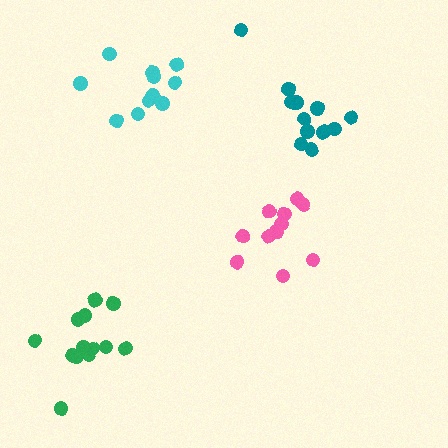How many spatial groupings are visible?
There are 4 spatial groupings.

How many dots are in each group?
Group 1: 12 dots, Group 2: 11 dots, Group 3: 11 dots, Group 4: 13 dots (47 total).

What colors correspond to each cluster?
The clusters are colored: teal, pink, cyan, green.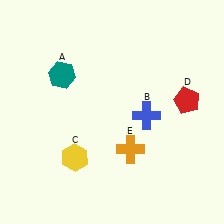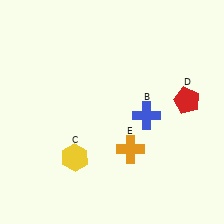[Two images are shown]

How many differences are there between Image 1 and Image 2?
There is 1 difference between the two images.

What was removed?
The teal hexagon (A) was removed in Image 2.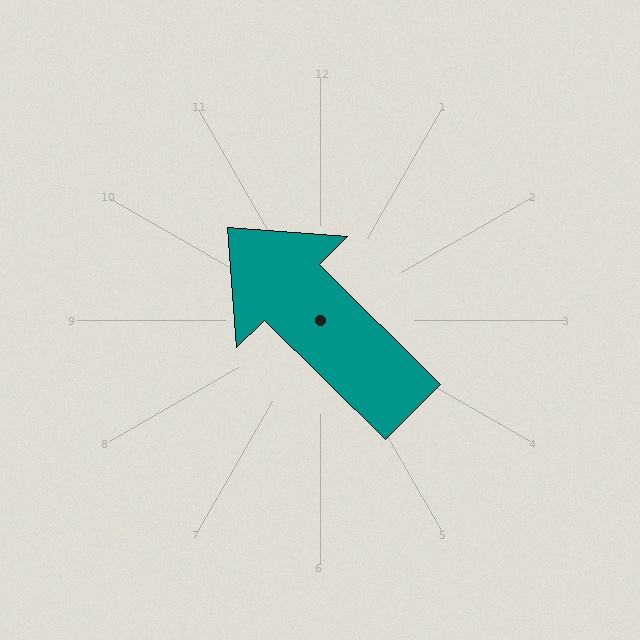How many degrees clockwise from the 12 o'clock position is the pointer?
Approximately 315 degrees.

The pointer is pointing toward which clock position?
Roughly 10 o'clock.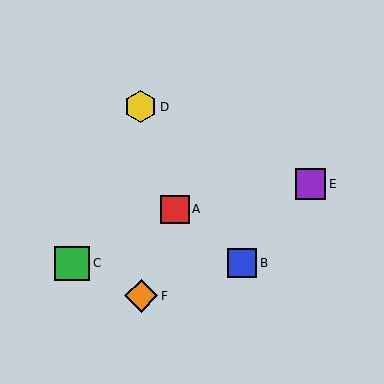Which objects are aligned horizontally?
Objects B, C are aligned horizontally.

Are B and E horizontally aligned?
No, B is at y≈263 and E is at y≈184.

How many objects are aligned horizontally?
2 objects (B, C) are aligned horizontally.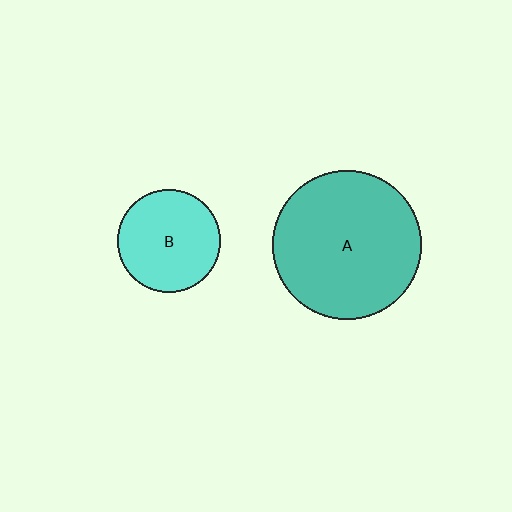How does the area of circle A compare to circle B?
Approximately 2.1 times.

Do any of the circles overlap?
No, none of the circles overlap.